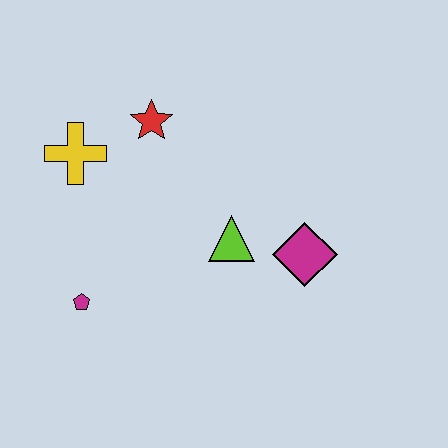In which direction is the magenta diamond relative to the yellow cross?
The magenta diamond is to the right of the yellow cross.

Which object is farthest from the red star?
The magenta diamond is farthest from the red star.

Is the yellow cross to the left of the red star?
Yes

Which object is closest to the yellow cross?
The red star is closest to the yellow cross.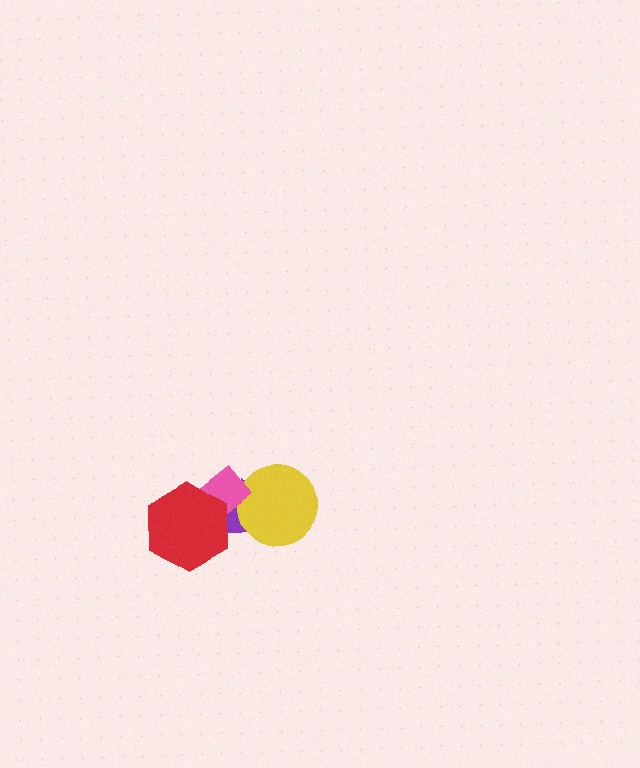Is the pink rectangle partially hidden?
Yes, it is partially covered by another shape.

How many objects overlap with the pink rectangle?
3 objects overlap with the pink rectangle.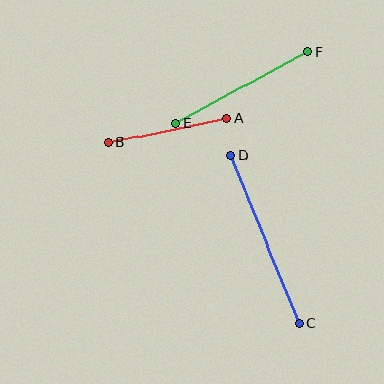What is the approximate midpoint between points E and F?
The midpoint is at approximately (242, 87) pixels.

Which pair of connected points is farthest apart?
Points C and D are farthest apart.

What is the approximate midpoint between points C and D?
The midpoint is at approximately (265, 240) pixels.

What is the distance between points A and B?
The distance is approximately 120 pixels.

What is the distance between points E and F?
The distance is approximately 151 pixels.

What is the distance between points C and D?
The distance is approximately 181 pixels.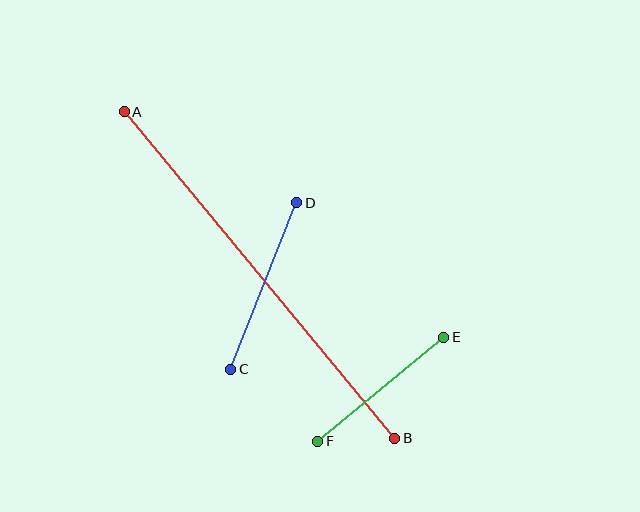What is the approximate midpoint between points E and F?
The midpoint is at approximately (381, 389) pixels.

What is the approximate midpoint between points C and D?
The midpoint is at approximately (264, 286) pixels.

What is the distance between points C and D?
The distance is approximately 179 pixels.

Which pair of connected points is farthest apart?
Points A and B are farthest apart.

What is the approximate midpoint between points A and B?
The midpoint is at approximately (259, 275) pixels.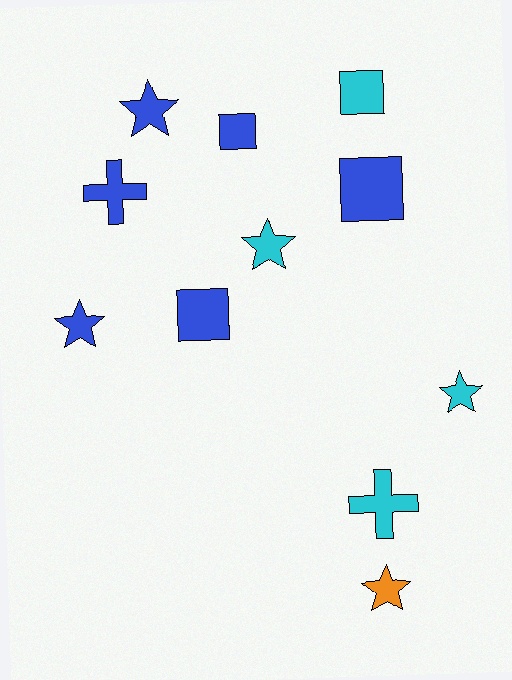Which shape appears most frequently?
Star, with 5 objects.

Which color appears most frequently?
Blue, with 6 objects.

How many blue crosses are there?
There is 1 blue cross.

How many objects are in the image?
There are 11 objects.